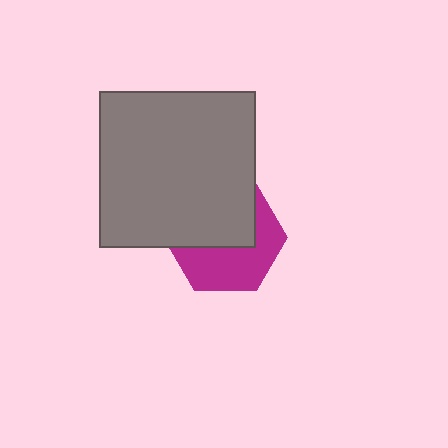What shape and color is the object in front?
The object in front is a gray square.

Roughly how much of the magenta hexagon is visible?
About half of it is visible (roughly 50%).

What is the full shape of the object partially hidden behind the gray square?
The partially hidden object is a magenta hexagon.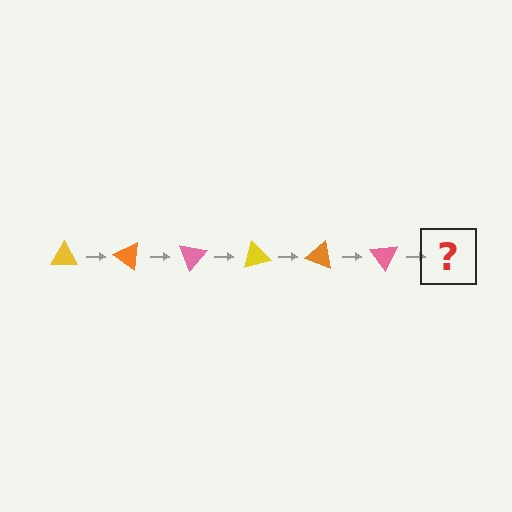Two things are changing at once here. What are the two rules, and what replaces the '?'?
The two rules are that it rotates 35 degrees each step and the color cycles through yellow, orange, and pink. The '?' should be a yellow triangle, rotated 210 degrees from the start.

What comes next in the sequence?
The next element should be a yellow triangle, rotated 210 degrees from the start.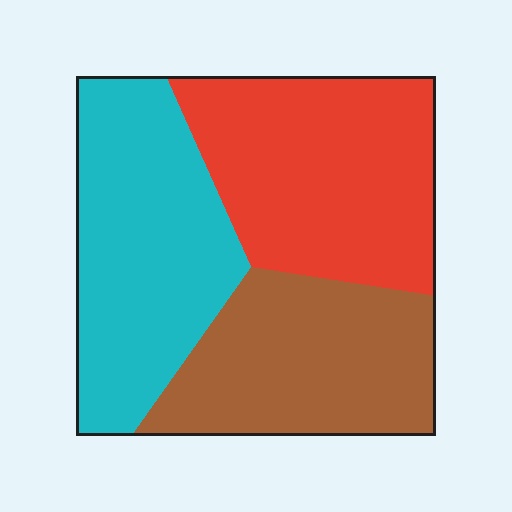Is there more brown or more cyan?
Cyan.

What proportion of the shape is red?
Red covers 36% of the shape.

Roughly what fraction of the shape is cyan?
Cyan takes up about one third (1/3) of the shape.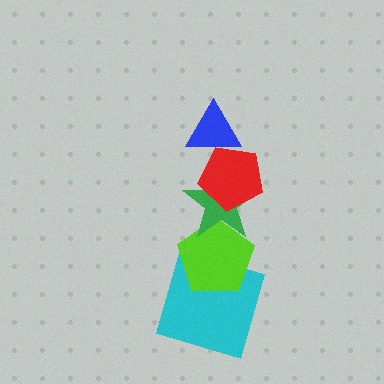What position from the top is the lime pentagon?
The lime pentagon is 4th from the top.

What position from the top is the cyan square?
The cyan square is 5th from the top.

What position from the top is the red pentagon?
The red pentagon is 2nd from the top.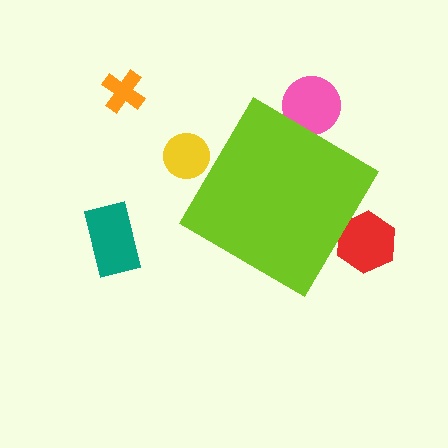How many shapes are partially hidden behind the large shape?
3 shapes are partially hidden.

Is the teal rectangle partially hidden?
No, the teal rectangle is fully visible.